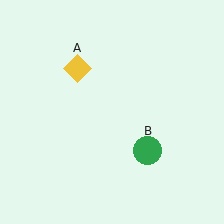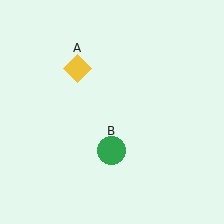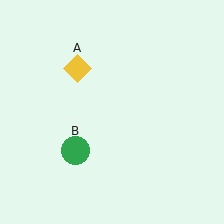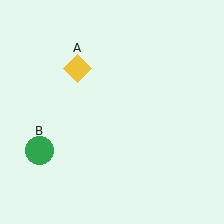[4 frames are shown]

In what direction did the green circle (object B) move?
The green circle (object B) moved left.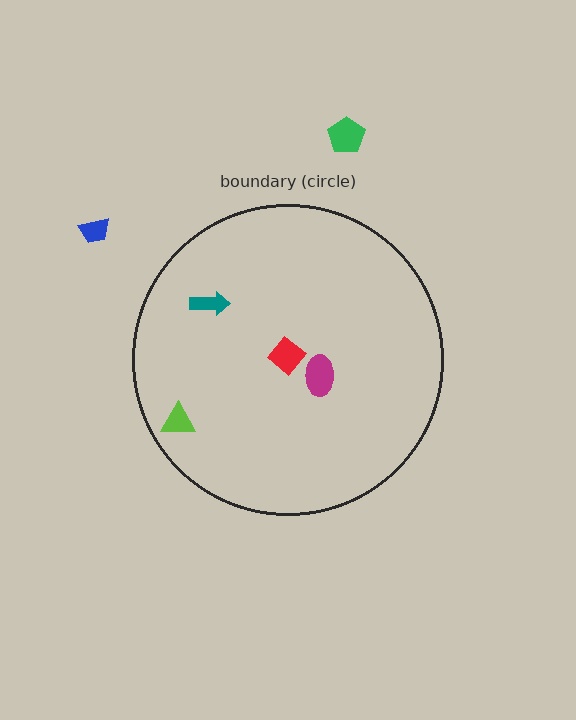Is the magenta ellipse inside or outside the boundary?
Inside.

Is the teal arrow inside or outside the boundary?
Inside.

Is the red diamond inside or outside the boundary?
Inside.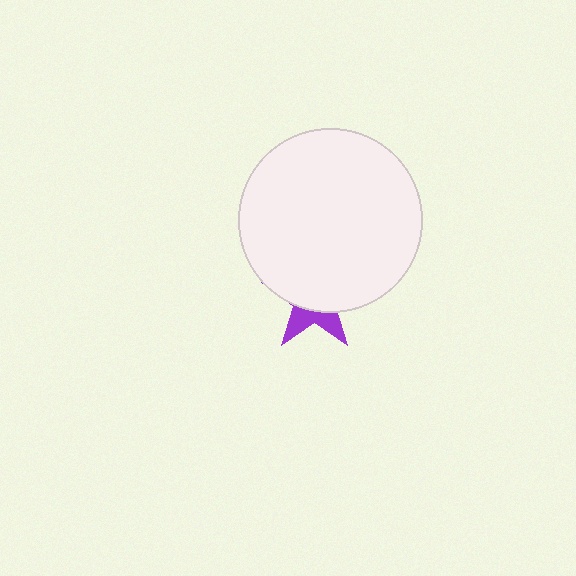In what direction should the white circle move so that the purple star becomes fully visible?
The white circle should move up. That is the shortest direction to clear the overlap and leave the purple star fully visible.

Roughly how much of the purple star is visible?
A small part of it is visible (roughly 32%).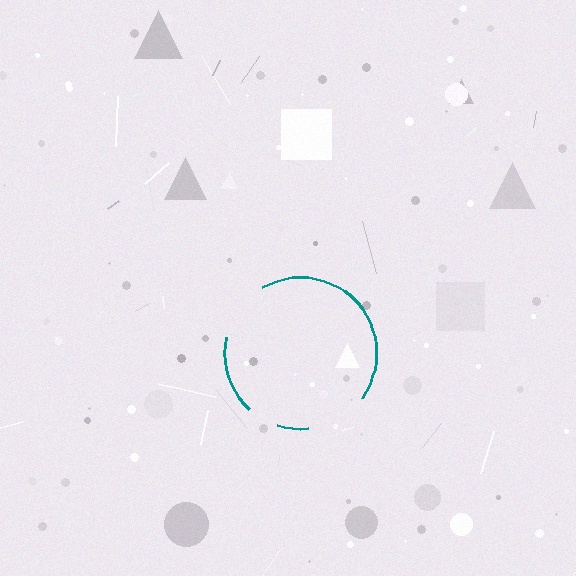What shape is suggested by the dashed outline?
The dashed outline suggests a circle.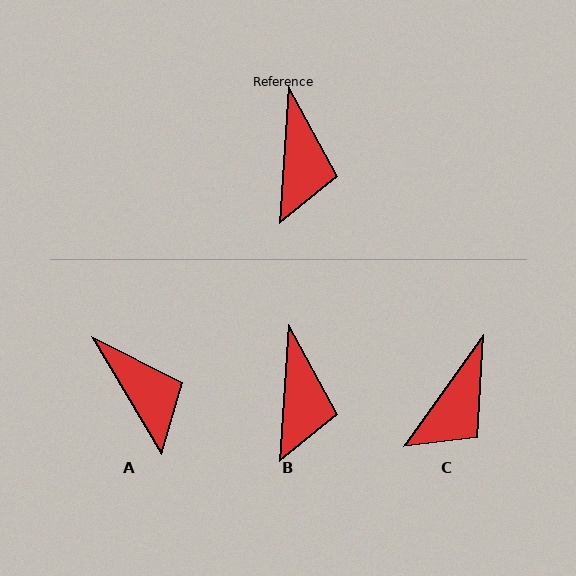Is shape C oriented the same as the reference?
No, it is off by about 32 degrees.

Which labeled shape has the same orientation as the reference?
B.